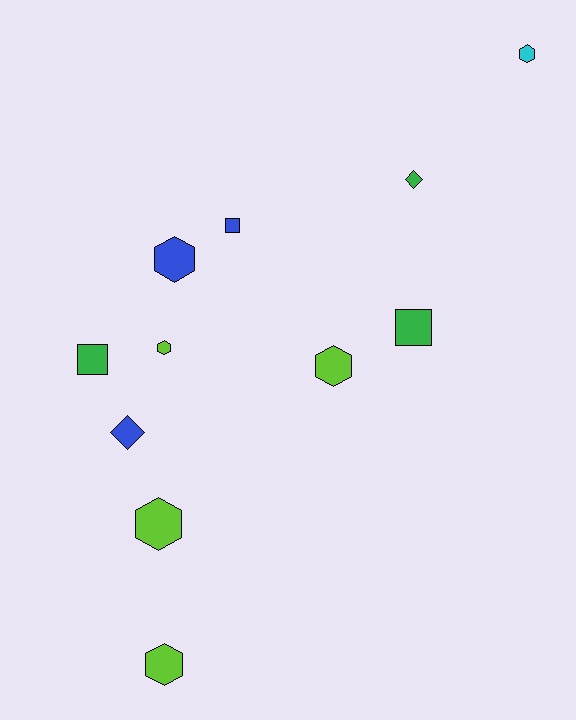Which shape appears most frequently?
Hexagon, with 6 objects.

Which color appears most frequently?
Lime, with 4 objects.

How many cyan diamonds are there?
There are no cyan diamonds.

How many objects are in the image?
There are 11 objects.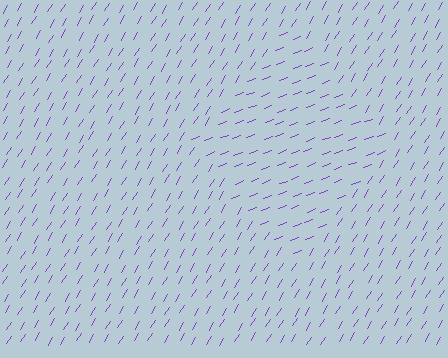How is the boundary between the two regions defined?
The boundary is defined purely by a change in line orientation (approximately 37 degrees difference). All lines are the same color and thickness.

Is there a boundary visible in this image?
Yes, there is a texture boundary formed by a change in line orientation.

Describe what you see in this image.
The image is filled with small purple line segments. A diamond region in the image has lines oriented differently from the surrounding lines, creating a visible texture boundary.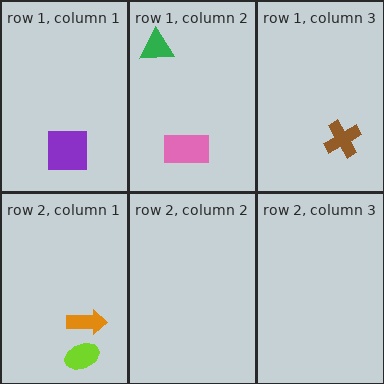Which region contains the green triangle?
The row 1, column 2 region.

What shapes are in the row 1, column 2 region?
The green triangle, the pink rectangle.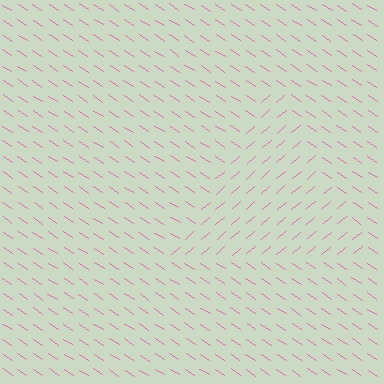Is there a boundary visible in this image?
Yes, there is a texture boundary formed by a change in line orientation.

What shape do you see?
I see a triangle.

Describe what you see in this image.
The image is filled with small pink line segments. A triangle region in the image has lines oriented differently from the surrounding lines, creating a visible texture boundary.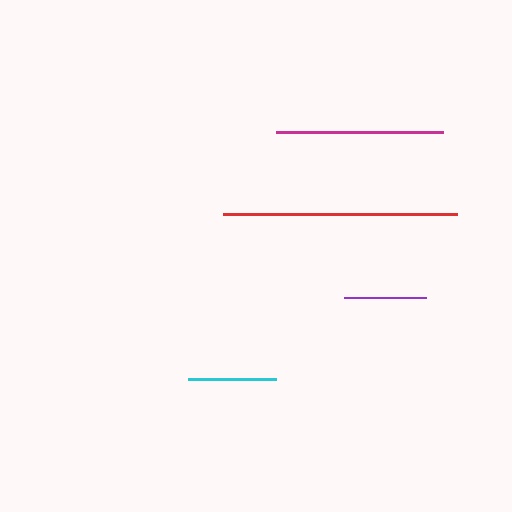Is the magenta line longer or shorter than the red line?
The red line is longer than the magenta line.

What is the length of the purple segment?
The purple segment is approximately 82 pixels long.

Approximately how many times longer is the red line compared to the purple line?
The red line is approximately 2.8 times the length of the purple line.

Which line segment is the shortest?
The purple line is the shortest at approximately 82 pixels.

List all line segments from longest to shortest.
From longest to shortest: red, magenta, cyan, purple.